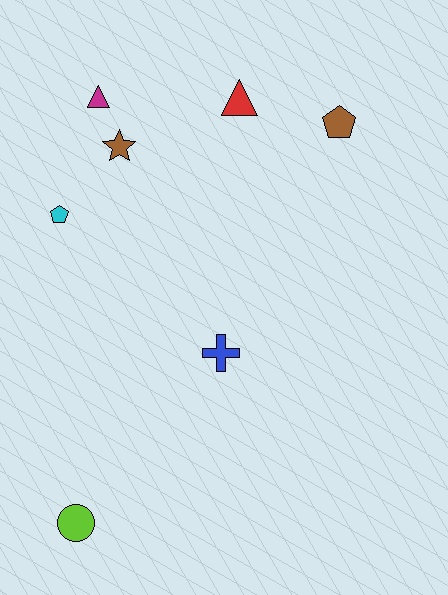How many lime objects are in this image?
There is 1 lime object.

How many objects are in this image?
There are 7 objects.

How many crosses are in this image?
There is 1 cross.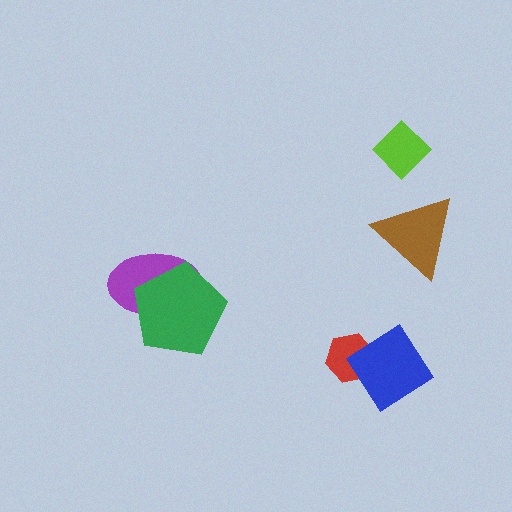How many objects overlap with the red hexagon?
1 object overlaps with the red hexagon.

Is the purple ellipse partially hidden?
Yes, it is partially covered by another shape.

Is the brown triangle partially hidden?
No, no other shape covers it.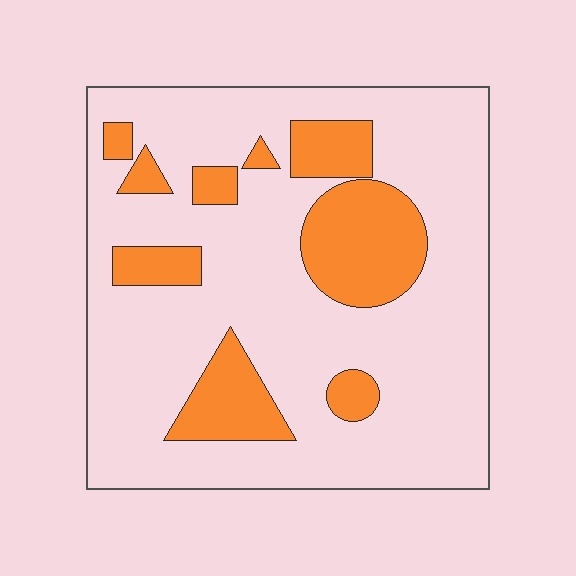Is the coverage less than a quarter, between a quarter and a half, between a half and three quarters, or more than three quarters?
Less than a quarter.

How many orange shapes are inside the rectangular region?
9.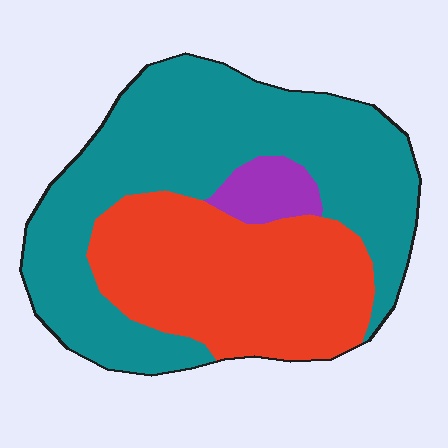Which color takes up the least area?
Purple, at roughly 5%.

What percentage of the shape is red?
Red covers roughly 40% of the shape.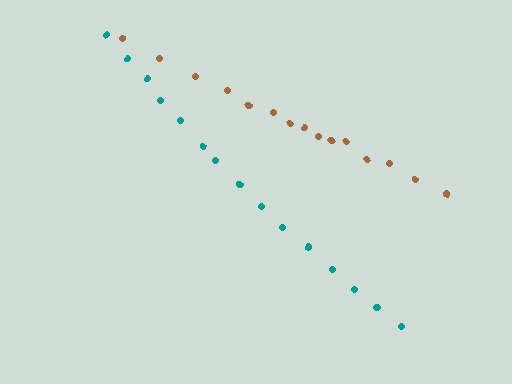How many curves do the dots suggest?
There are 2 distinct paths.